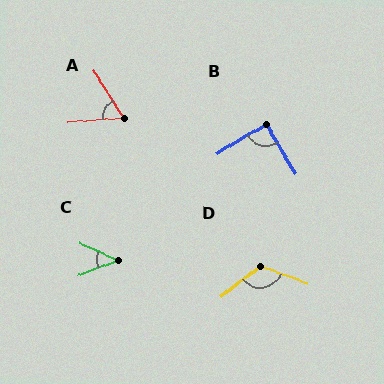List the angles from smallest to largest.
C (44°), A (62°), B (90°), D (123°).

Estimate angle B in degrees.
Approximately 90 degrees.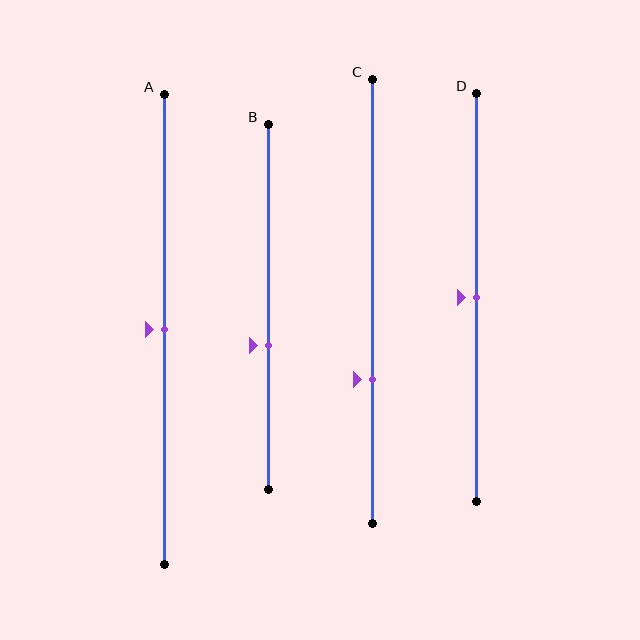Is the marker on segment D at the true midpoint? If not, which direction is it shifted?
Yes, the marker on segment D is at the true midpoint.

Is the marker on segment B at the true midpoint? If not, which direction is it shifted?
No, the marker on segment B is shifted downward by about 10% of the segment length.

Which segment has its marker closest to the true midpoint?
Segment A has its marker closest to the true midpoint.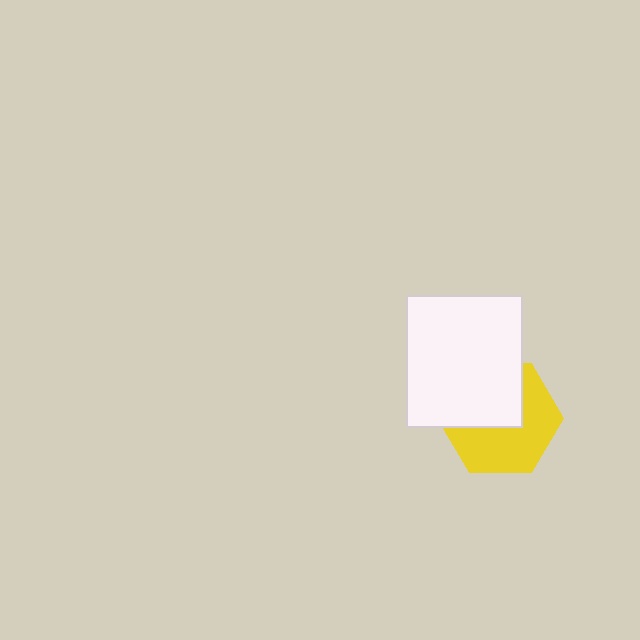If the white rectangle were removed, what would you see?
You would see the complete yellow hexagon.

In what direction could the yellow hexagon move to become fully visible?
The yellow hexagon could move down. That would shift it out from behind the white rectangle entirely.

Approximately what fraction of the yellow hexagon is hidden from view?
Roughly 44% of the yellow hexagon is hidden behind the white rectangle.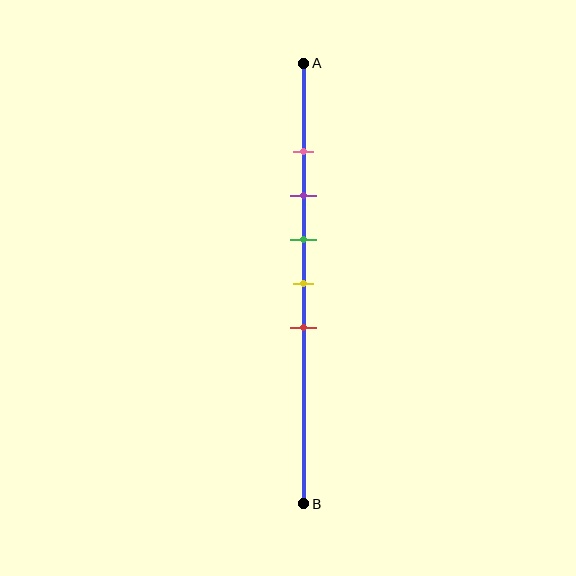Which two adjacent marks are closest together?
The pink and purple marks are the closest adjacent pair.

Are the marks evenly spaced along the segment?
Yes, the marks are approximately evenly spaced.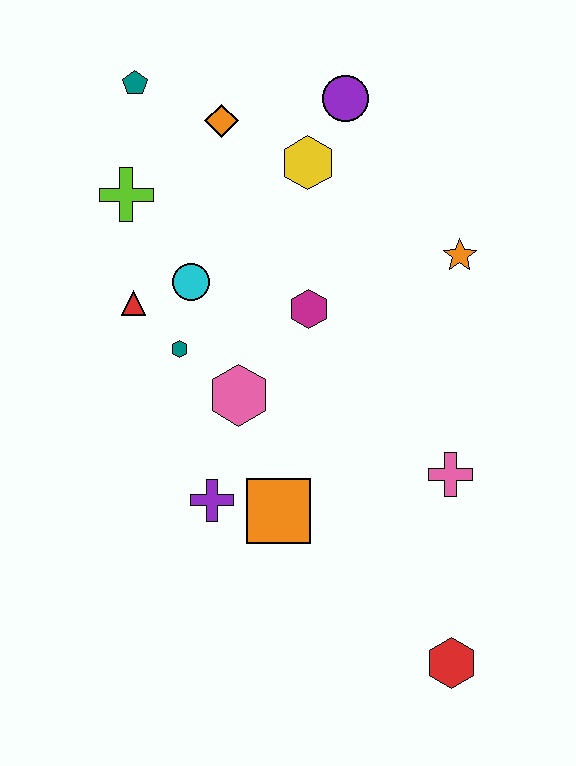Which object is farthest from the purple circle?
The red hexagon is farthest from the purple circle.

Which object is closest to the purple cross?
The orange square is closest to the purple cross.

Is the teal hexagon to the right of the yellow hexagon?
No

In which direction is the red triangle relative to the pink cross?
The red triangle is to the left of the pink cross.